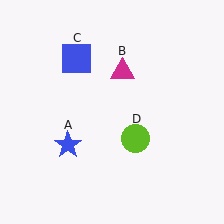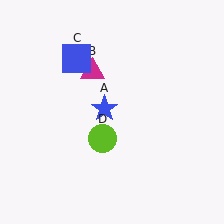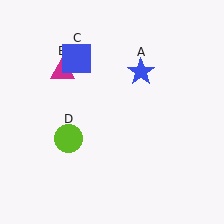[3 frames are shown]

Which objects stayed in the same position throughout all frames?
Blue square (object C) remained stationary.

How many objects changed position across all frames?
3 objects changed position: blue star (object A), magenta triangle (object B), lime circle (object D).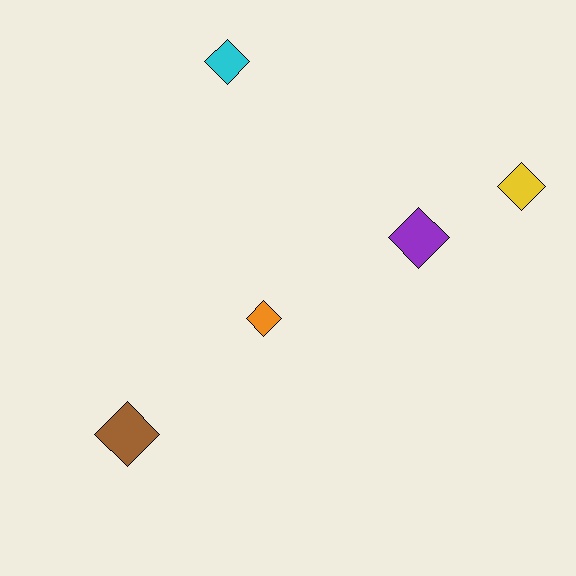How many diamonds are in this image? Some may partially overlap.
There are 5 diamonds.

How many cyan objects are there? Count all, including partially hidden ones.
There is 1 cyan object.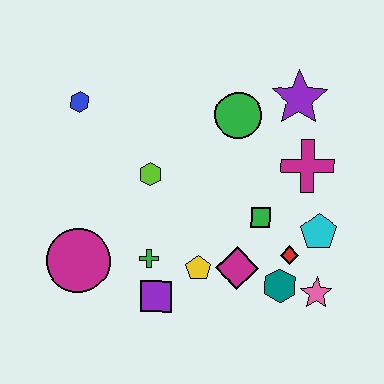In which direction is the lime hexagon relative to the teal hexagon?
The lime hexagon is to the left of the teal hexagon.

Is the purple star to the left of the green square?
No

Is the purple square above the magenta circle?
No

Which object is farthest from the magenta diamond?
The blue hexagon is farthest from the magenta diamond.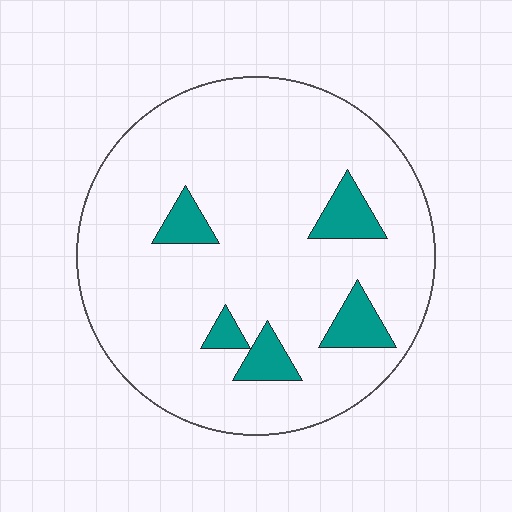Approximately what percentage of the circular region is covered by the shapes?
Approximately 10%.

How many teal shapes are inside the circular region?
5.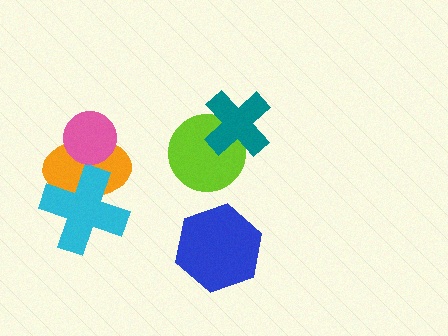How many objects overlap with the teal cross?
1 object overlaps with the teal cross.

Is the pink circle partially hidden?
No, no other shape covers it.